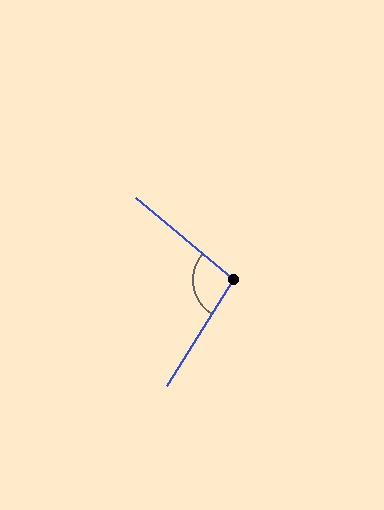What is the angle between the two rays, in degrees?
Approximately 98 degrees.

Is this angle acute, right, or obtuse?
It is obtuse.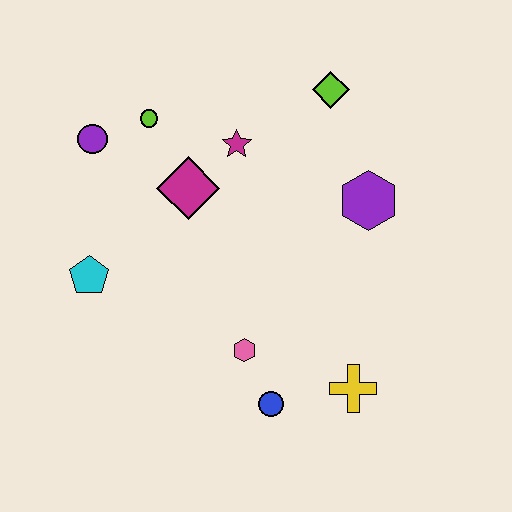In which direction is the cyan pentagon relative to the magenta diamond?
The cyan pentagon is to the left of the magenta diamond.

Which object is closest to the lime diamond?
The magenta star is closest to the lime diamond.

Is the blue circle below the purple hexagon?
Yes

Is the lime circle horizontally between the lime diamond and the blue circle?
No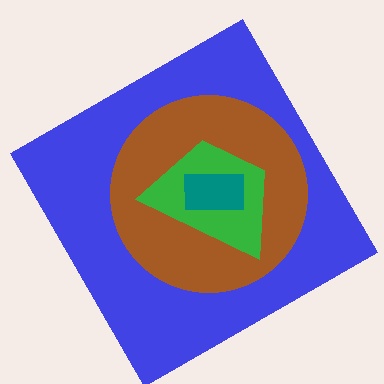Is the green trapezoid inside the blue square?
Yes.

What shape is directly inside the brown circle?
The green trapezoid.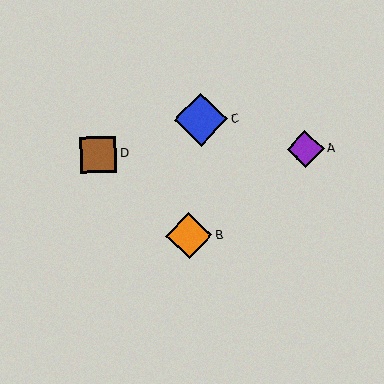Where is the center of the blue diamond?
The center of the blue diamond is at (201, 119).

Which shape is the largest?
The blue diamond (labeled C) is the largest.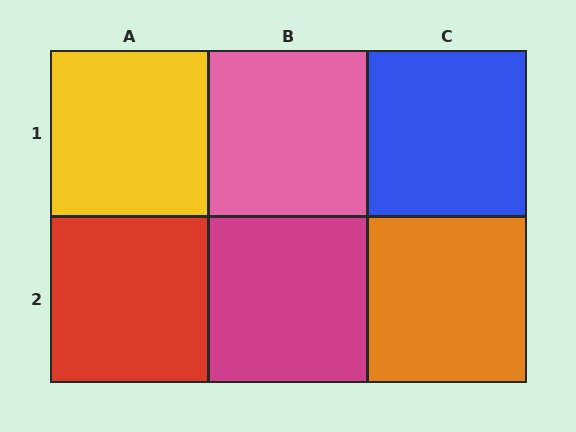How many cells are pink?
1 cell is pink.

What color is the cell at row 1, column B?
Pink.